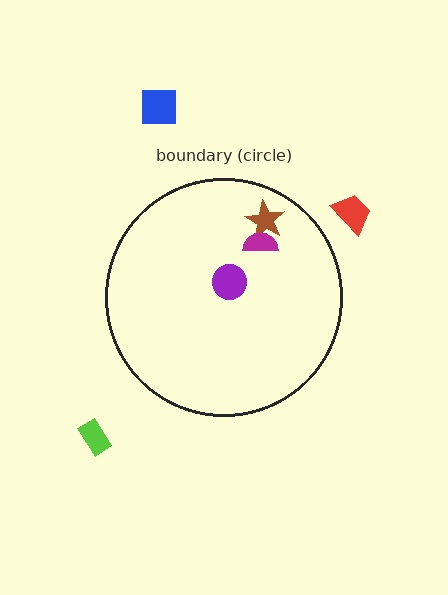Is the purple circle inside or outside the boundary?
Inside.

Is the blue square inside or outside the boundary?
Outside.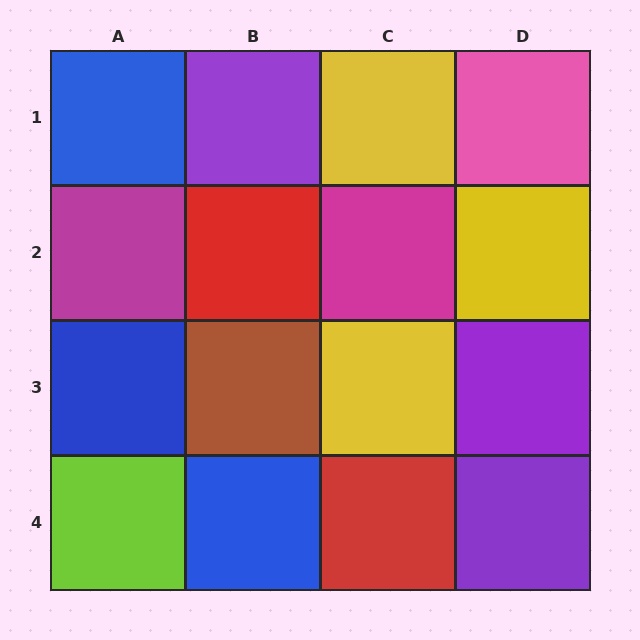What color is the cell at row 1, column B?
Purple.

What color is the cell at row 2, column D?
Yellow.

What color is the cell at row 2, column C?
Magenta.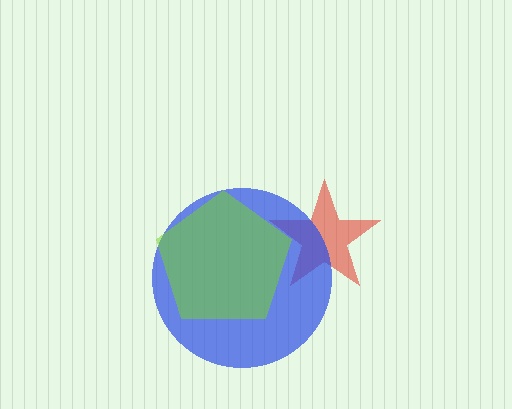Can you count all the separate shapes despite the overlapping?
Yes, there are 3 separate shapes.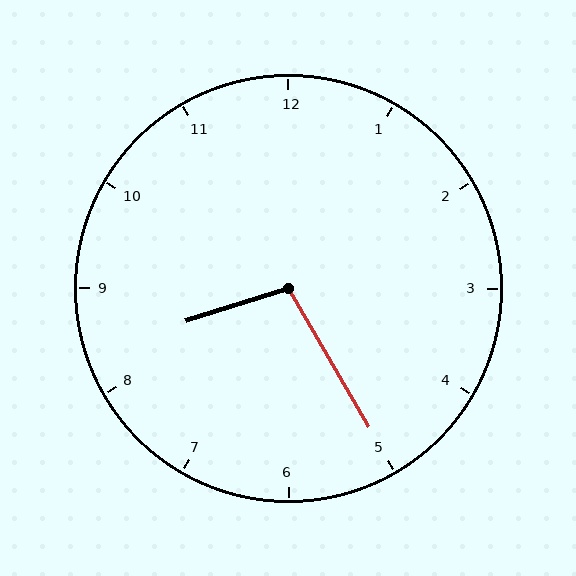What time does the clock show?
8:25.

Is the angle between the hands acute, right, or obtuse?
It is obtuse.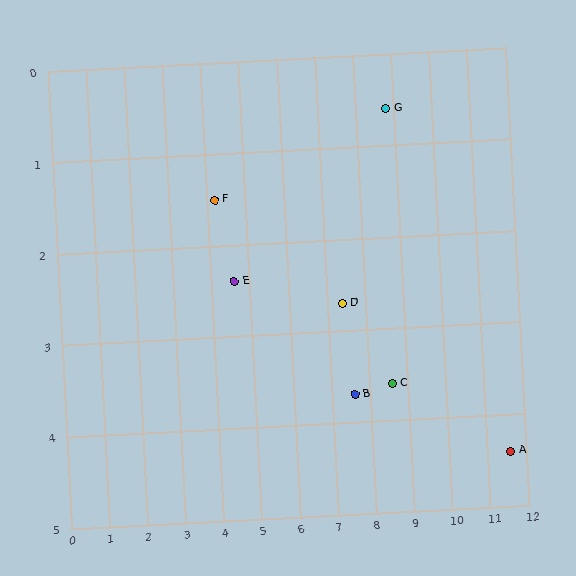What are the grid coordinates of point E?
Point E is at approximately (4.6, 2.4).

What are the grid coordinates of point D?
Point D is at approximately (7.4, 2.7).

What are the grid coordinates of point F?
Point F is at approximately (4.2, 1.5).